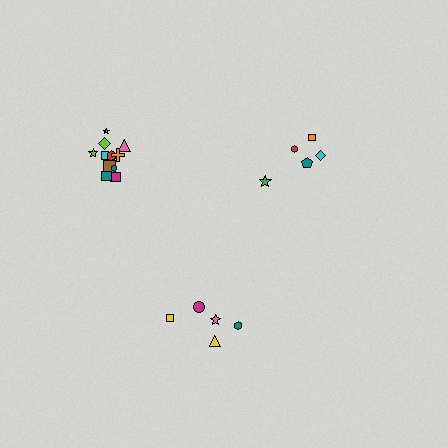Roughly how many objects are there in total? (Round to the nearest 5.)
Roughly 20 objects in total.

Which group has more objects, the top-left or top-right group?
The top-left group.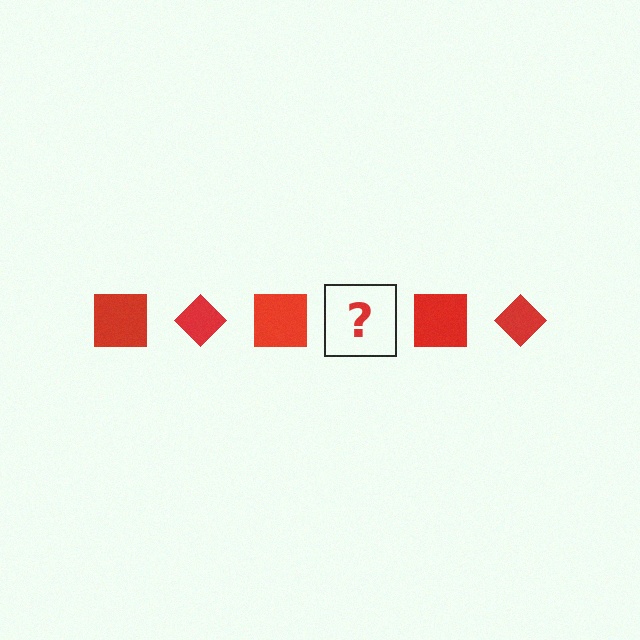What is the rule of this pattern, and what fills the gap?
The rule is that the pattern cycles through square, diamond shapes in red. The gap should be filled with a red diamond.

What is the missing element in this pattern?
The missing element is a red diamond.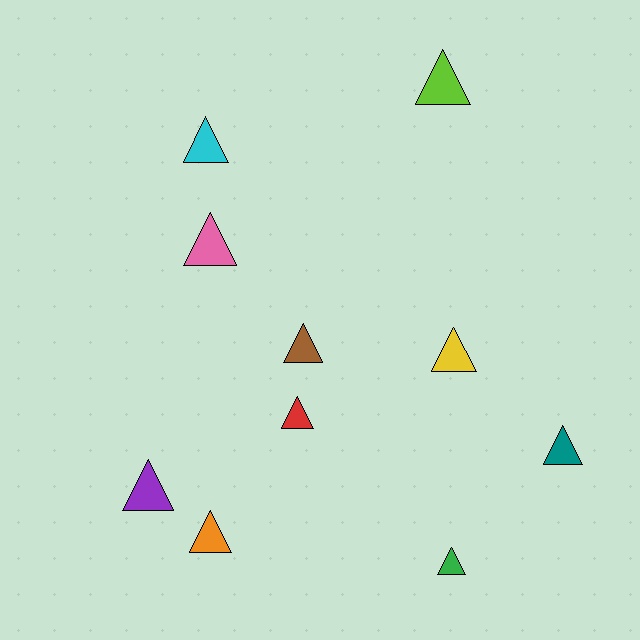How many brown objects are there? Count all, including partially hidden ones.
There is 1 brown object.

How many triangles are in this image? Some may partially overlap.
There are 10 triangles.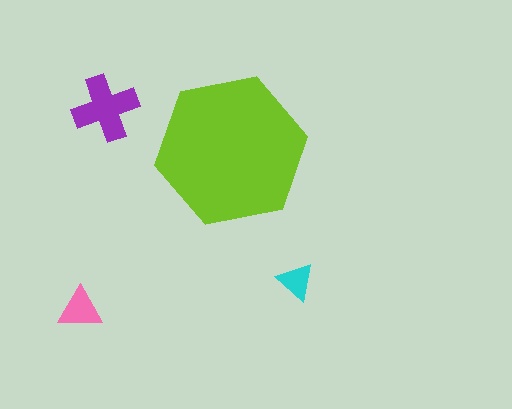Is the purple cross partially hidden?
No, the purple cross is fully visible.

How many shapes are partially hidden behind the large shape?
0 shapes are partially hidden.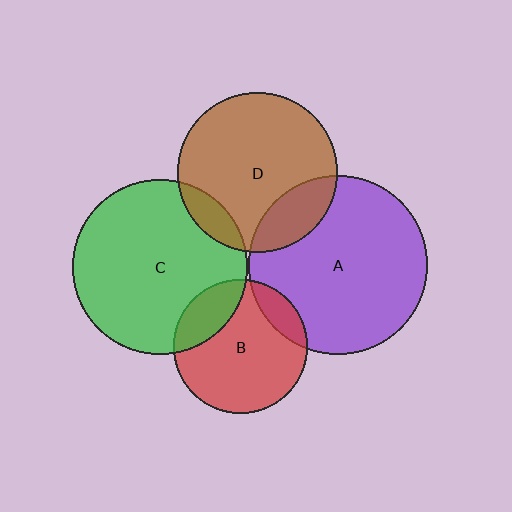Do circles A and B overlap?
Yes.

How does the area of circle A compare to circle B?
Approximately 1.8 times.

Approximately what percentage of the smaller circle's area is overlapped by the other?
Approximately 15%.